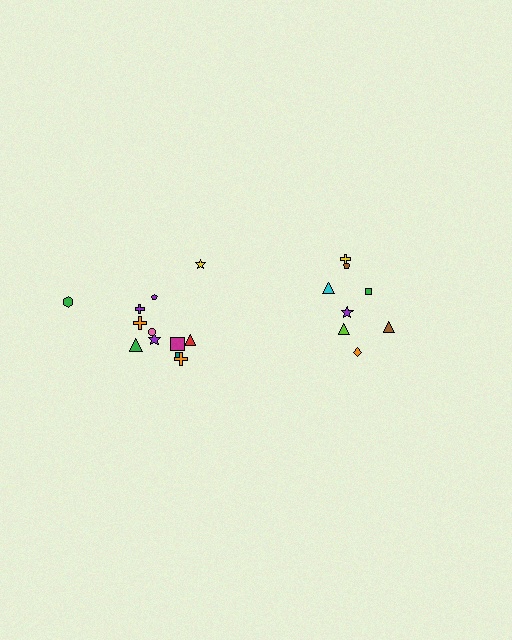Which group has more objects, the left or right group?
The left group.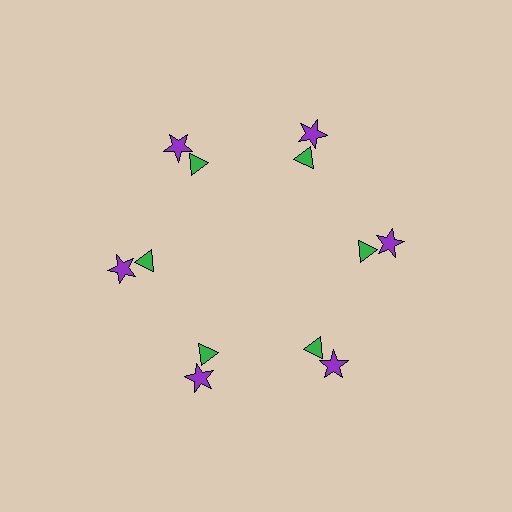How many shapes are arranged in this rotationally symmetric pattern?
There are 12 shapes, arranged in 6 groups of 2.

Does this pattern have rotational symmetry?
Yes, this pattern has 6-fold rotational symmetry. It looks the same after rotating 60 degrees around the center.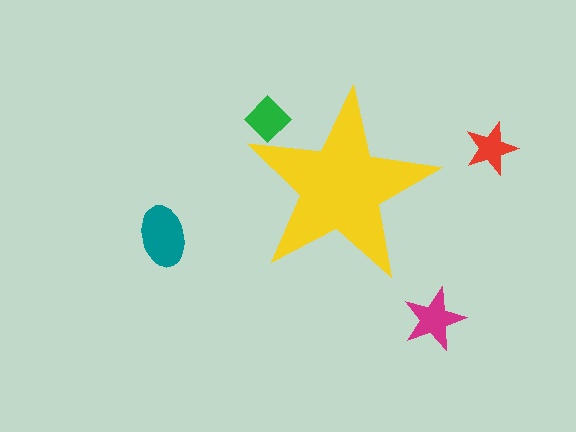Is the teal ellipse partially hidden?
No, the teal ellipse is fully visible.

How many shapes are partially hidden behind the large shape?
1 shape is partially hidden.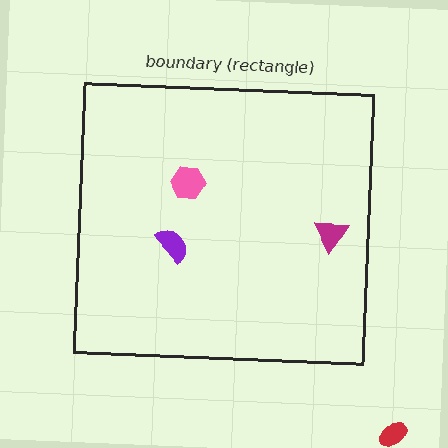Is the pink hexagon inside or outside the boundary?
Inside.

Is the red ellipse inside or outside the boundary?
Outside.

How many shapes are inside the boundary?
3 inside, 1 outside.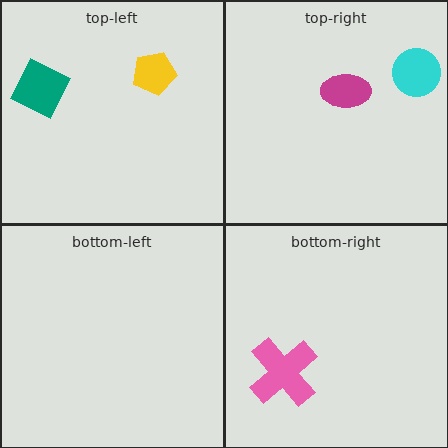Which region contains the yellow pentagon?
The top-left region.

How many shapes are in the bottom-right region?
1.